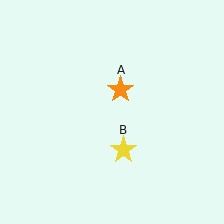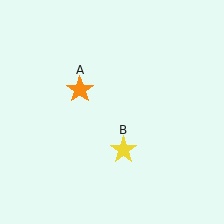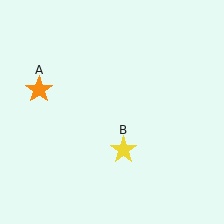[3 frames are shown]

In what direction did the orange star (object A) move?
The orange star (object A) moved left.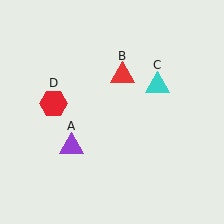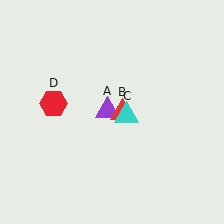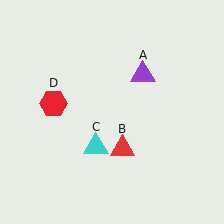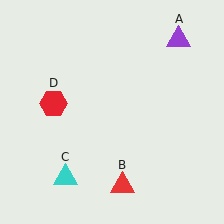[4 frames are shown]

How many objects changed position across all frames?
3 objects changed position: purple triangle (object A), red triangle (object B), cyan triangle (object C).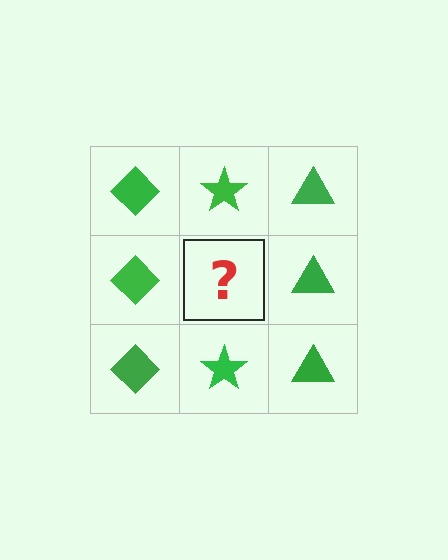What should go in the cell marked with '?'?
The missing cell should contain a green star.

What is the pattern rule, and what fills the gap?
The rule is that each column has a consistent shape. The gap should be filled with a green star.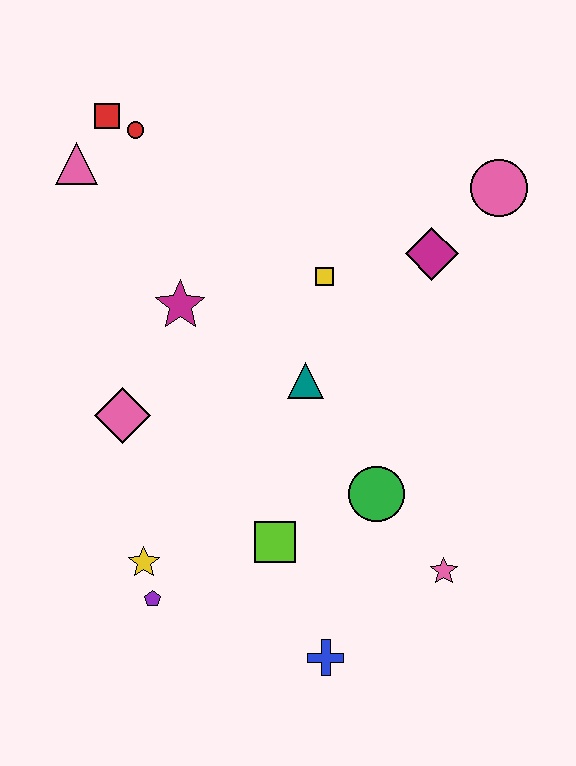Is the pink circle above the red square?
No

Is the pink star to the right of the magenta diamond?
Yes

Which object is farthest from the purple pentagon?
The pink circle is farthest from the purple pentagon.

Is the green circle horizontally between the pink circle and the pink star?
No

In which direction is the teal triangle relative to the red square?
The teal triangle is below the red square.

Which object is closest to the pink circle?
The magenta diamond is closest to the pink circle.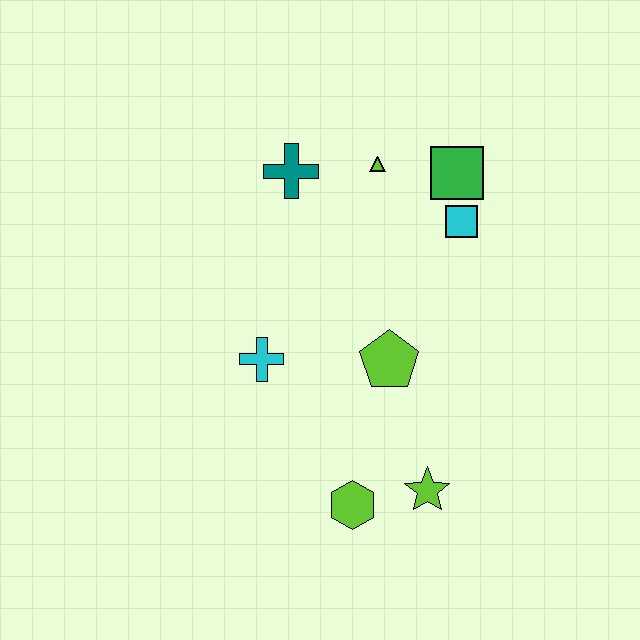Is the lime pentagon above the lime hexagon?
Yes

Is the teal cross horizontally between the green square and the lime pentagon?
No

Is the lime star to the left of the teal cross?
No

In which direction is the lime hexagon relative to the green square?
The lime hexagon is below the green square.